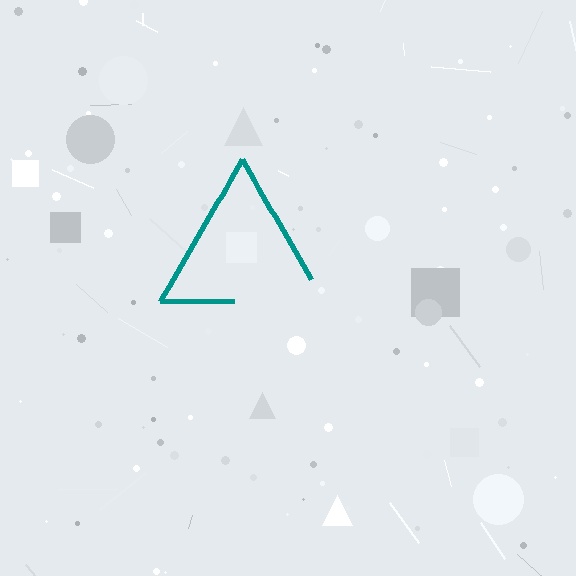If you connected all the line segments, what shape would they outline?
They would outline a triangle.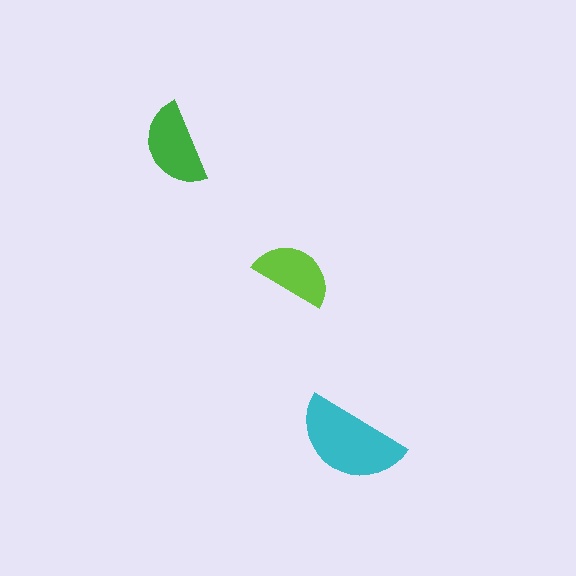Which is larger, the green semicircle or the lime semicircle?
The green one.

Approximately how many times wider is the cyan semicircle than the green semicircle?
About 1.5 times wider.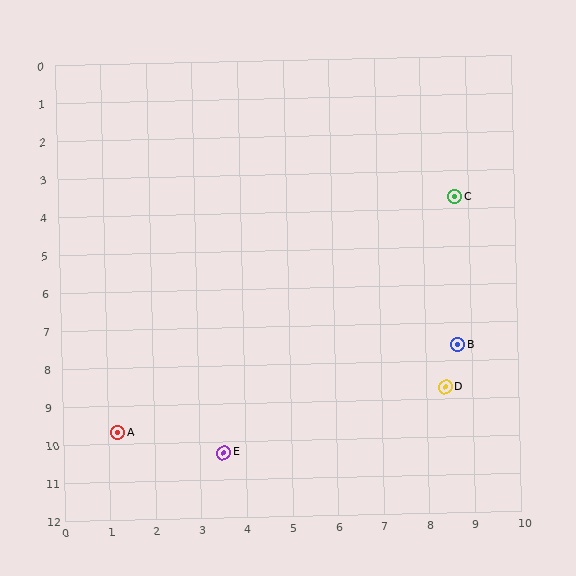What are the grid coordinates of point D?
Point D is at approximately (8.4, 8.7).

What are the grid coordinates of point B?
Point B is at approximately (8.7, 7.6).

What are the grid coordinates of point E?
Point E is at approximately (3.5, 10.3).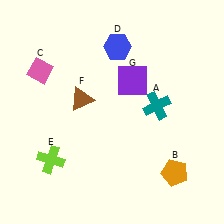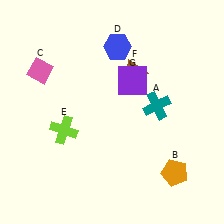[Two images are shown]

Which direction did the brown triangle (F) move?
The brown triangle (F) moved right.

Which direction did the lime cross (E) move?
The lime cross (E) moved up.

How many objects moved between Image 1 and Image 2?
2 objects moved between the two images.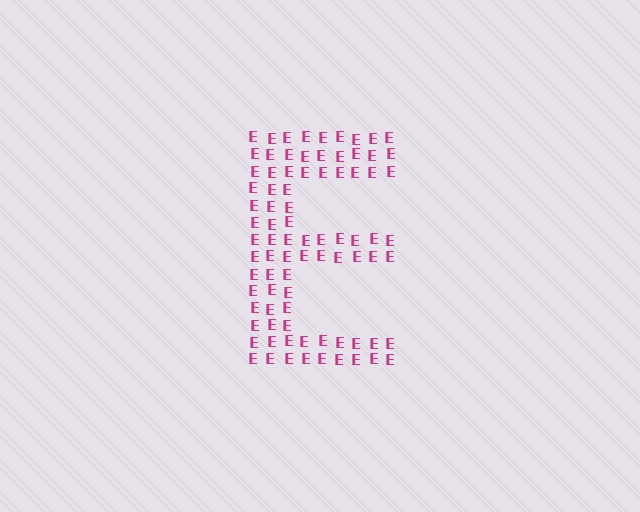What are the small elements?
The small elements are letter E's.